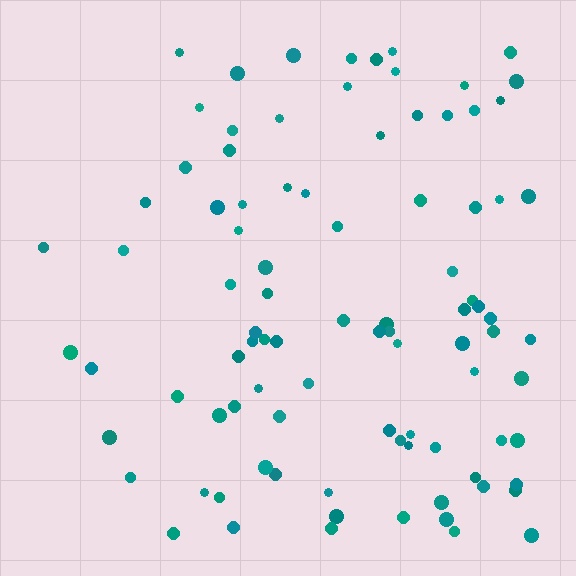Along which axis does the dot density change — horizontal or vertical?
Horizontal.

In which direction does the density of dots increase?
From left to right, with the right side densest.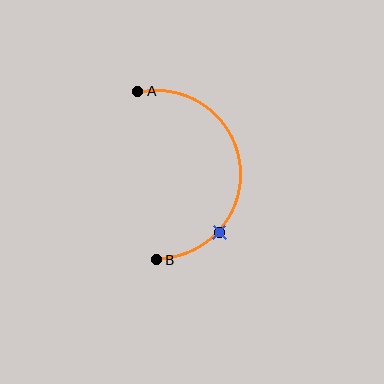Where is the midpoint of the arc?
The arc midpoint is the point on the curve farthest from the straight line joining A and B. It sits to the right of that line.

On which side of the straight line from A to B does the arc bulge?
The arc bulges to the right of the straight line connecting A and B.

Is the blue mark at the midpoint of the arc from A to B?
No. The blue mark lies on the arc but is closer to endpoint B. The arc midpoint would be at the point on the curve equidistant along the arc from both A and B.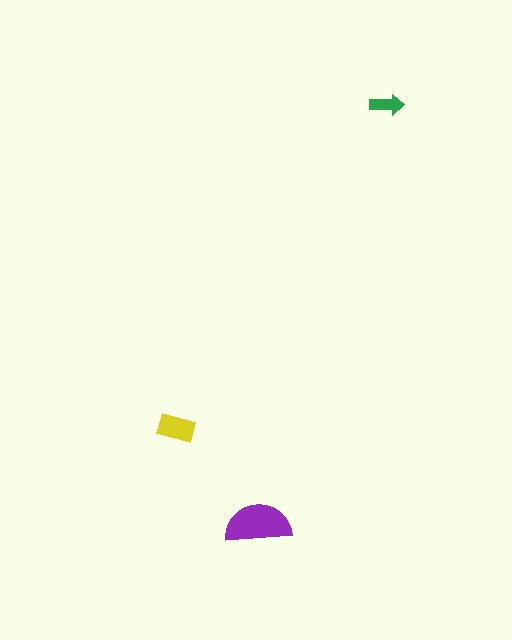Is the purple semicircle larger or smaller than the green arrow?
Larger.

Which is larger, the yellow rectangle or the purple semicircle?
The purple semicircle.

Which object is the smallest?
The green arrow.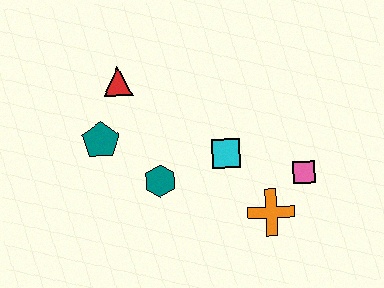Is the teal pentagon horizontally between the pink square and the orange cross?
No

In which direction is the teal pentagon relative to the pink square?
The teal pentagon is to the left of the pink square.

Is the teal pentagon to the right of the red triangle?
No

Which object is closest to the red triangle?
The teal pentagon is closest to the red triangle.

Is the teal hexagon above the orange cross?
Yes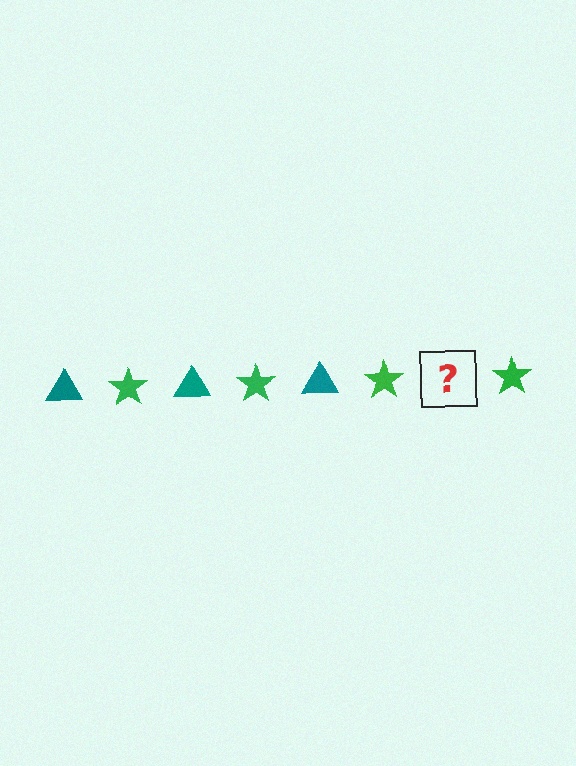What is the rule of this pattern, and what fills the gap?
The rule is that the pattern alternates between teal triangle and green star. The gap should be filled with a teal triangle.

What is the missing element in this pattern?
The missing element is a teal triangle.